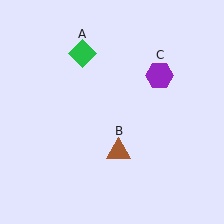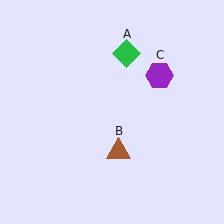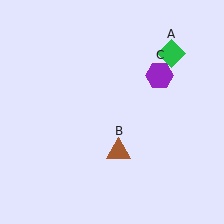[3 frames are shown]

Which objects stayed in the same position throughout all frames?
Brown triangle (object B) and purple hexagon (object C) remained stationary.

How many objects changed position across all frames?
1 object changed position: green diamond (object A).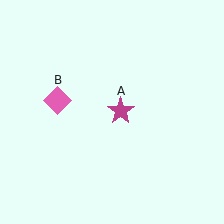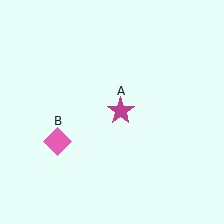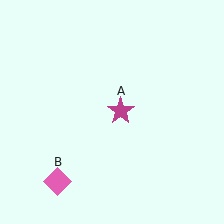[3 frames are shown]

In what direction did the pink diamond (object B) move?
The pink diamond (object B) moved down.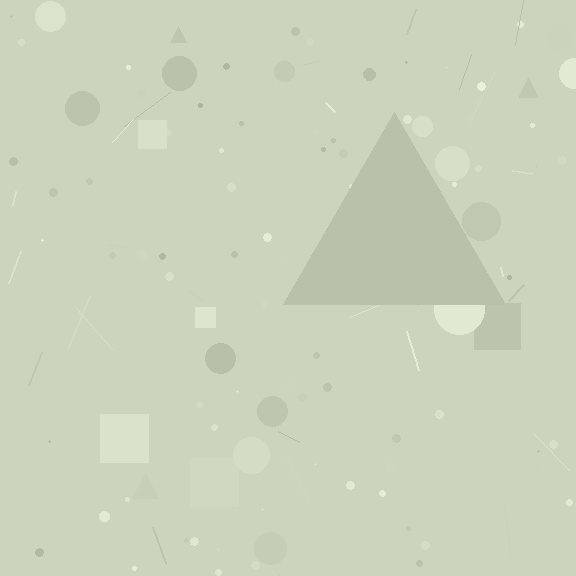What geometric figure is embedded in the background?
A triangle is embedded in the background.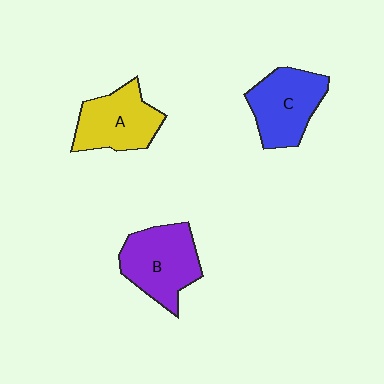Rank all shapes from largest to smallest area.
From largest to smallest: B (purple), C (blue), A (yellow).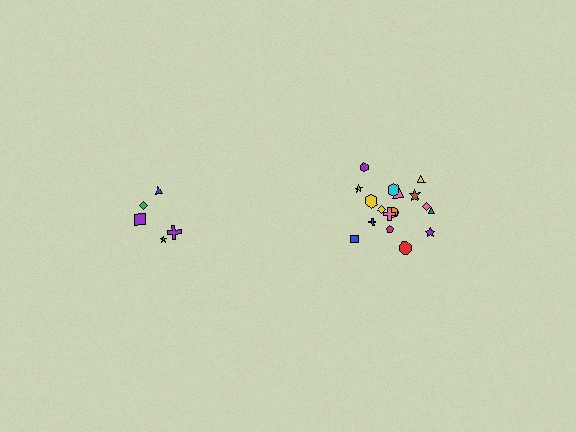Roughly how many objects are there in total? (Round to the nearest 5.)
Roughly 25 objects in total.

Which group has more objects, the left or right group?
The right group.